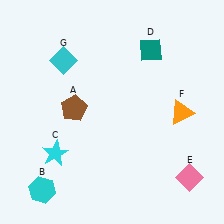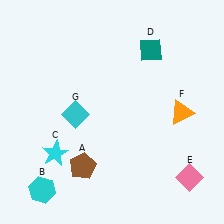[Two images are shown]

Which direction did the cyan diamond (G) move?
The cyan diamond (G) moved down.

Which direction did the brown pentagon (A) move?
The brown pentagon (A) moved down.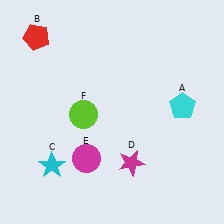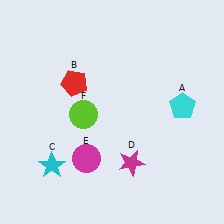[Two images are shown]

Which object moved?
The red pentagon (B) moved down.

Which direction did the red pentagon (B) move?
The red pentagon (B) moved down.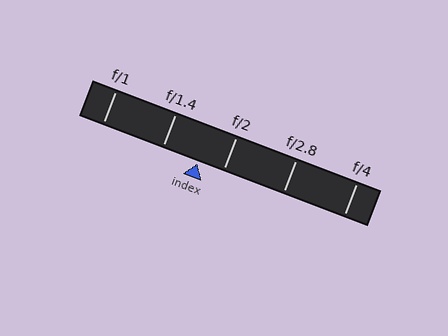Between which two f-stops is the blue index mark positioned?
The index mark is between f/1.4 and f/2.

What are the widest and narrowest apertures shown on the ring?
The widest aperture shown is f/1 and the narrowest is f/4.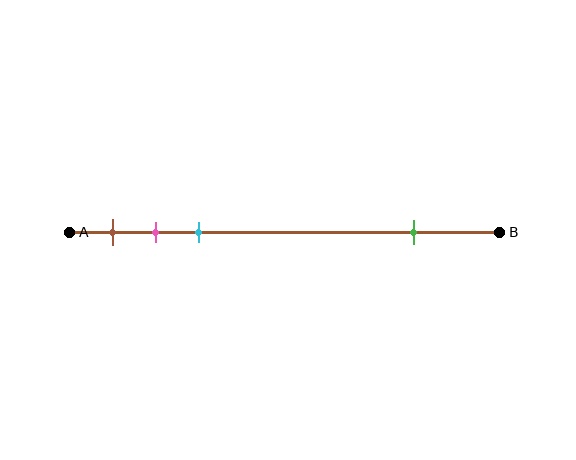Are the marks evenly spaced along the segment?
No, the marks are not evenly spaced.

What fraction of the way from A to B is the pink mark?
The pink mark is approximately 20% (0.2) of the way from A to B.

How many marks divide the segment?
There are 4 marks dividing the segment.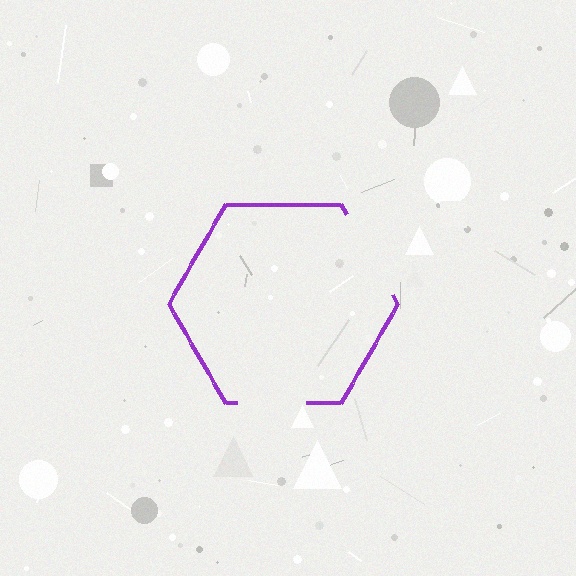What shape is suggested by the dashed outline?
The dashed outline suggests a hexagon.